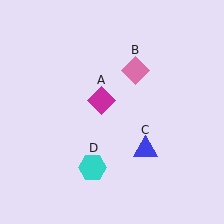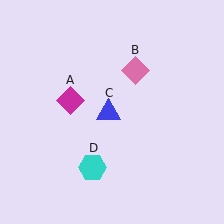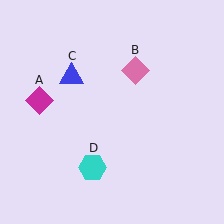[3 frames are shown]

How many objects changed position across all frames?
2 objects changed position: magenta diamond (object A), blue triangle (object C).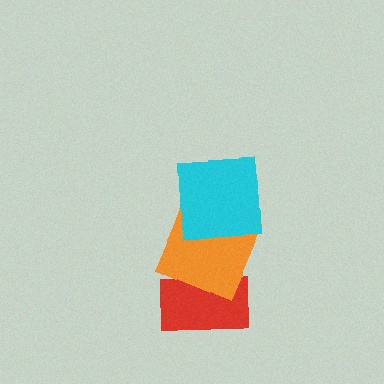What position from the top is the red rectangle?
The red rectangle is 3rd from the top.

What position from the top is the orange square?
The orange square is 2nd from the top.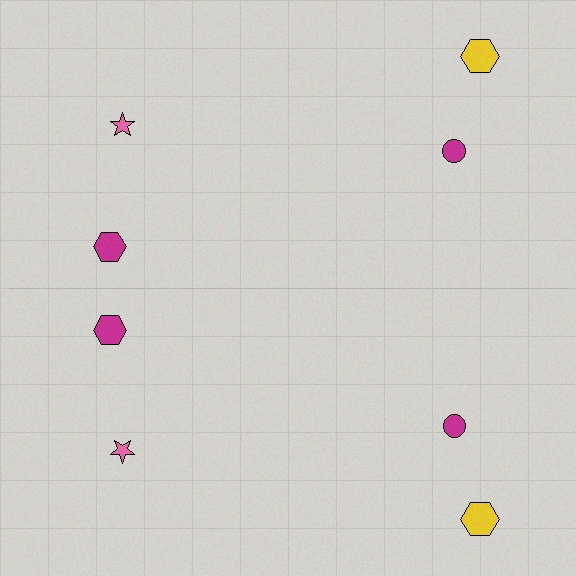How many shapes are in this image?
There are 8 shapes in this image.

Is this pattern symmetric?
Yes, this pattern has bilateral (reflection) symmetry.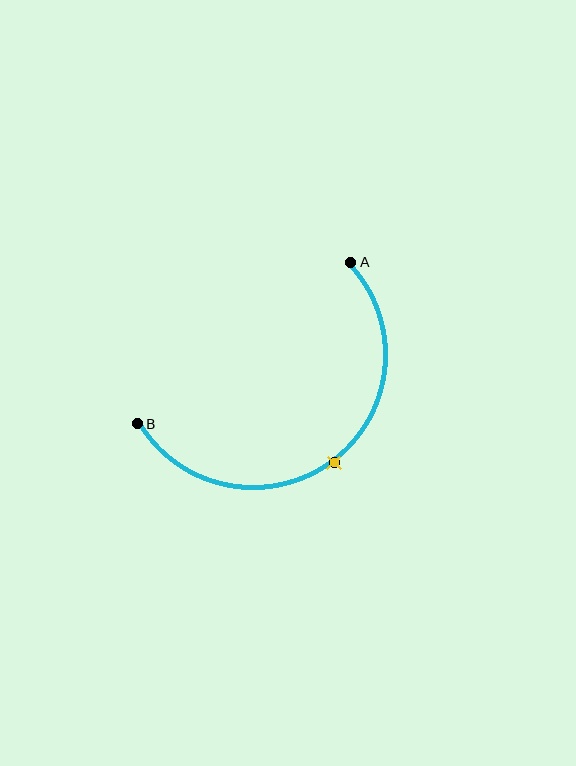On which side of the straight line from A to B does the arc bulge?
The arc bulges below and to the right of the straight line connecting A and B.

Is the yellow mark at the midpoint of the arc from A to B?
Yes. The yellow mark lies on the arc at equal arc-length from both A and B — it is the arc midpoint.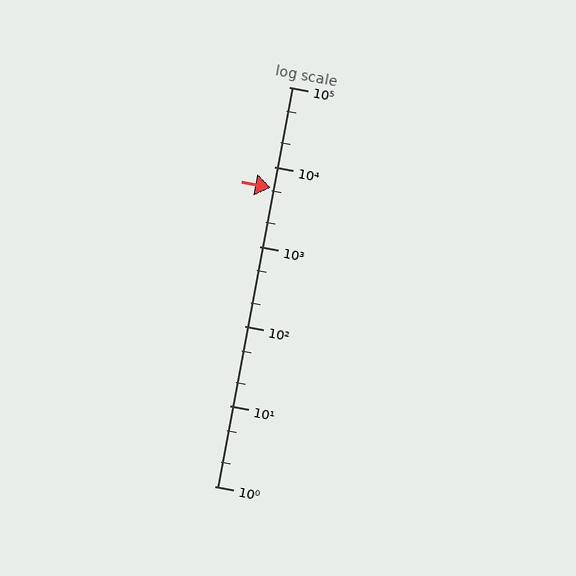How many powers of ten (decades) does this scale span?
The scale spans 5 decades, from 1 to 100000.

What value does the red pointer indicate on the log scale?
The pointer indicates approximately 5500.